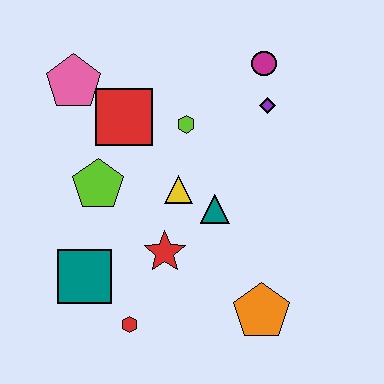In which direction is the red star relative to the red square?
The red star is below the red square.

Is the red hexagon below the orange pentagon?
Yes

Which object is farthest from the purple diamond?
The red hexagon is farthest from the purple diamond.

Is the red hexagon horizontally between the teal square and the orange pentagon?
Yes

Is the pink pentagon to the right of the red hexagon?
No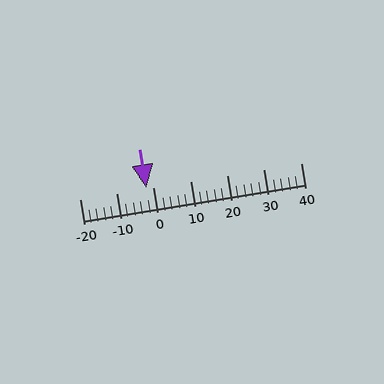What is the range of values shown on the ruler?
The ruler shows values from -20 to 40.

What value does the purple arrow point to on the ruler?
The purple arrow points to approximately -2.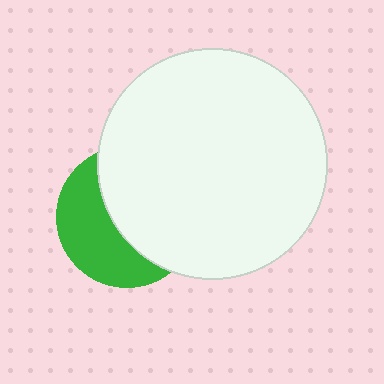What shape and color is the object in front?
The object in front is a white circle.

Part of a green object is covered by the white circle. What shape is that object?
It is a circle.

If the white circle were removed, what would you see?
You would see the complete green circle.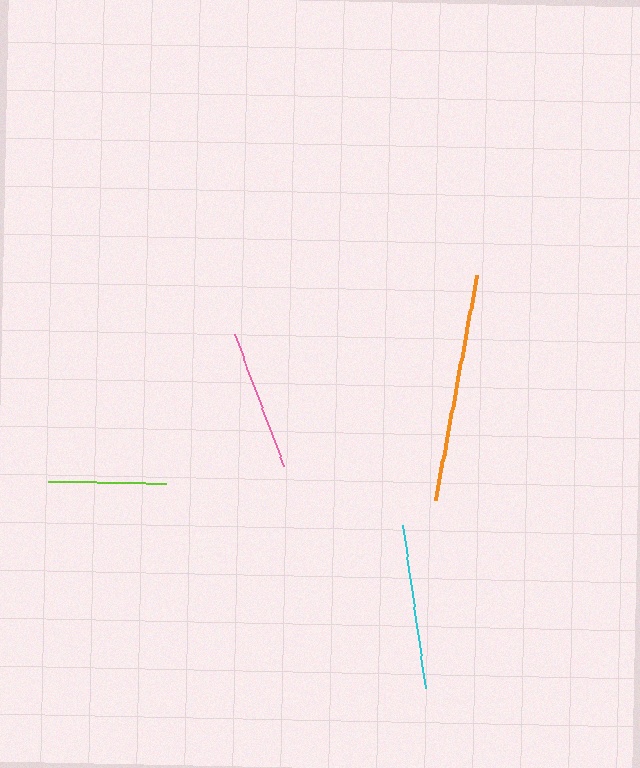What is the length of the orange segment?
The orange segment is approximately 229 pixels long.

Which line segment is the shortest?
The lime line is the shortest at approximately 118 pixels.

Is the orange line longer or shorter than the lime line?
The orange line is longer than the lime line.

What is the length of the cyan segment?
The cyan segment is approximately 165 pixels long.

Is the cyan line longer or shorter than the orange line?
The orange line is longer than the cyan line.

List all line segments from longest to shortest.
From longest to shortest: orange, cyan, pink, lime.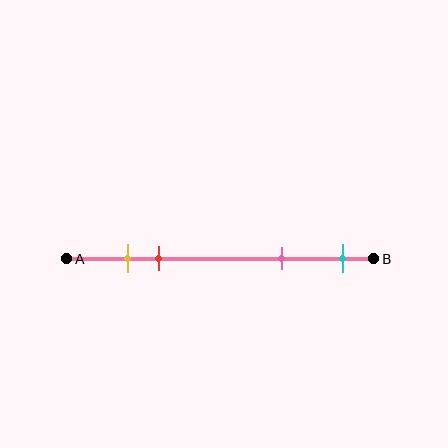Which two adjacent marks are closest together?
The yellow and red marks are the closest adjacent pair.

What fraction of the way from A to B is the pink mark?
The pink mark is approximately 70% (0.7) of the way from A to B.